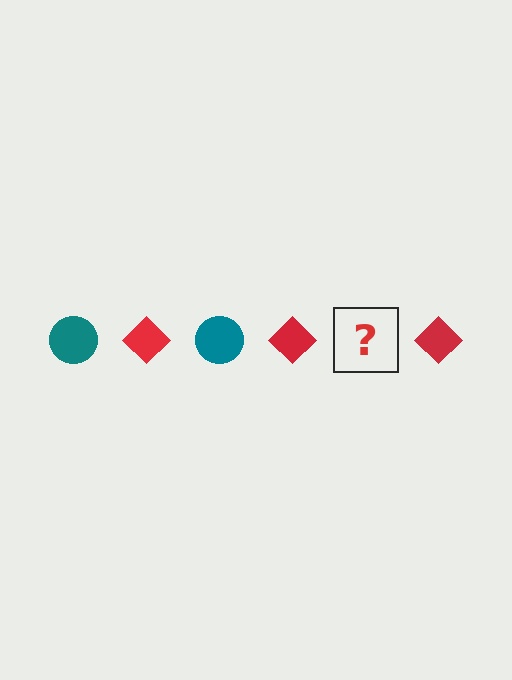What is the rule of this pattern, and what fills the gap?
The rule is that the pattern alternates between teal circle and red diamond. The gap should be filled with a teal circle.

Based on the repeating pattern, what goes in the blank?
The blank should be a teal circle.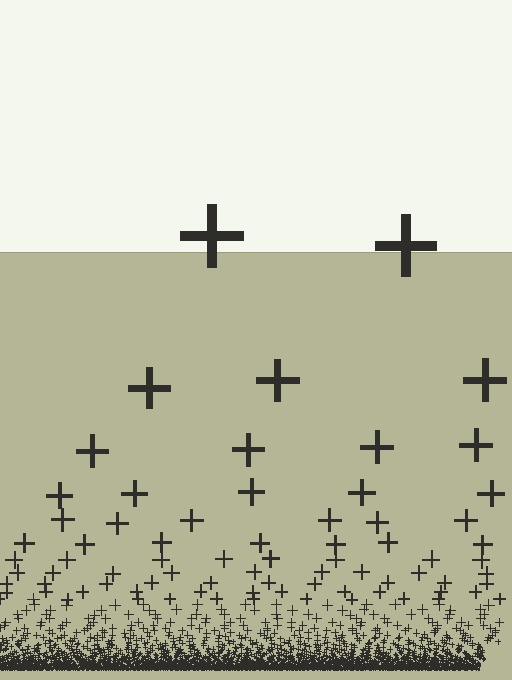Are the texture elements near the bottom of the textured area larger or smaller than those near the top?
Smaller. The gradient is inverted — elements near the bottom are smaller and denser.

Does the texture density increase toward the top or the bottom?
Density increases toward the bottom.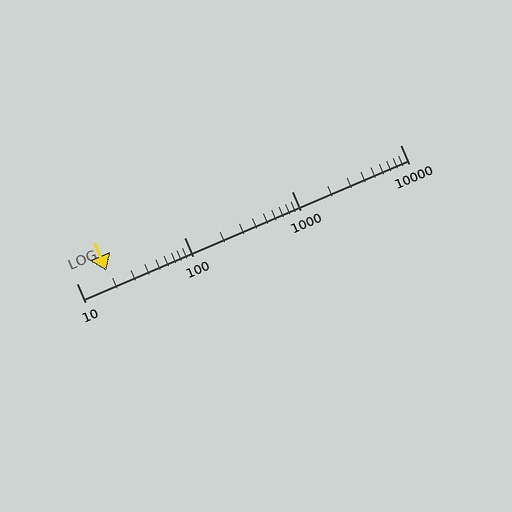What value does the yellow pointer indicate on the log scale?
The pointer indicates approximately 19.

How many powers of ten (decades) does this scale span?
The scale spans 3 decades, from 10 to 10000.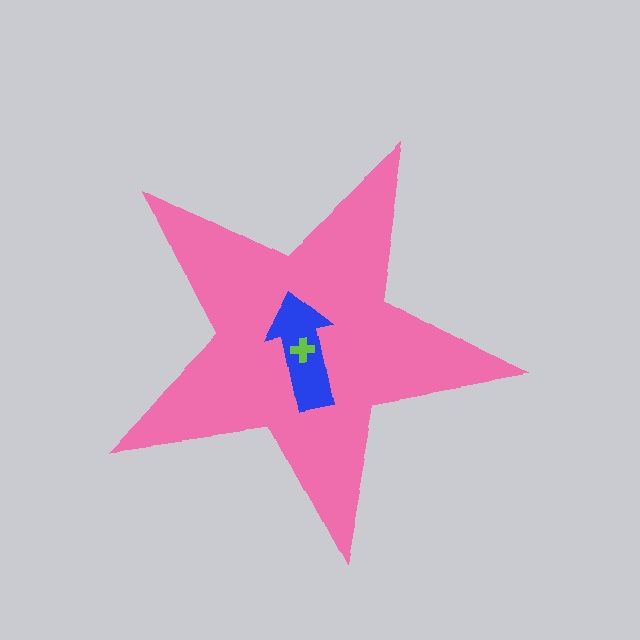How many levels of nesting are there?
3.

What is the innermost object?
The lime cross.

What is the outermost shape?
The pink star.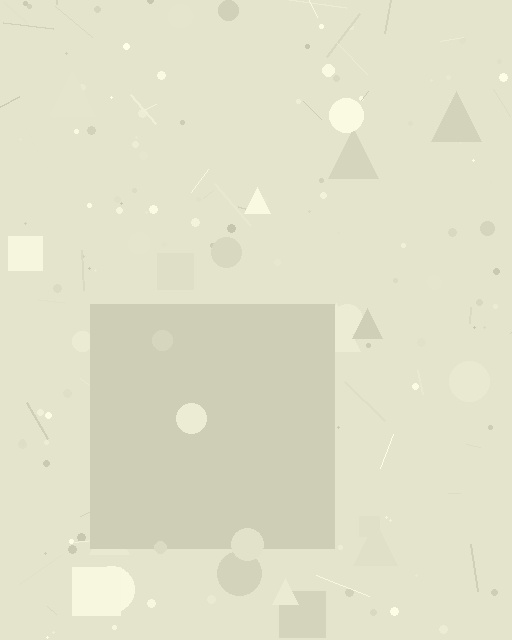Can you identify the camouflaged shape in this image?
The camouflaged shape is a square.